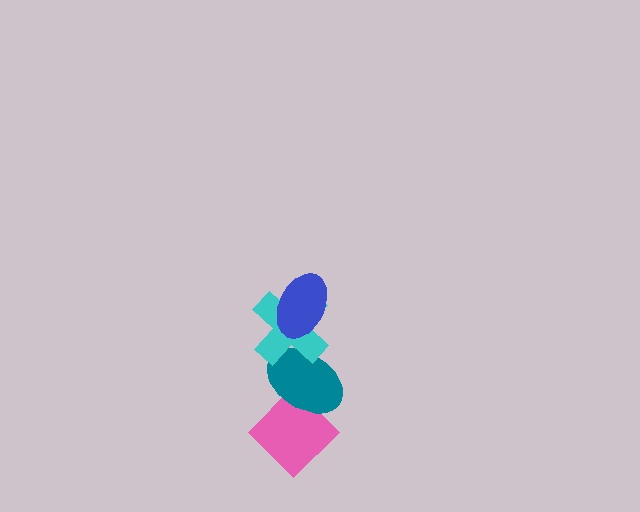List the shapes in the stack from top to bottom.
From top to bottom: the blue ellipse, the cyan cross, the teal ellipse, the pink diamond.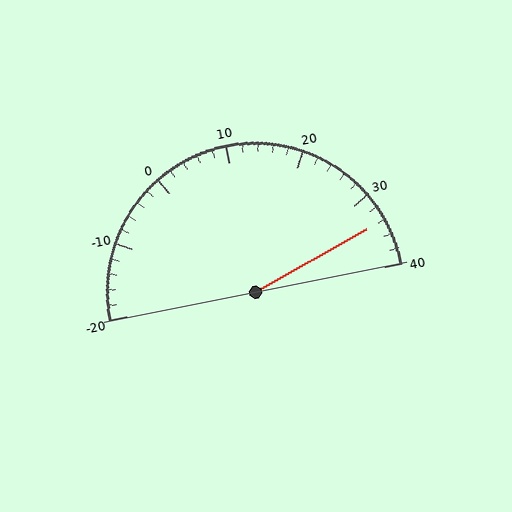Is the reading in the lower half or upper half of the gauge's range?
The reading is in the upper half of the range (-20 to 40).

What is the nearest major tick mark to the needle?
The nearest major tick mark is 30.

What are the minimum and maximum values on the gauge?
The gauge ranges from -20 to 40.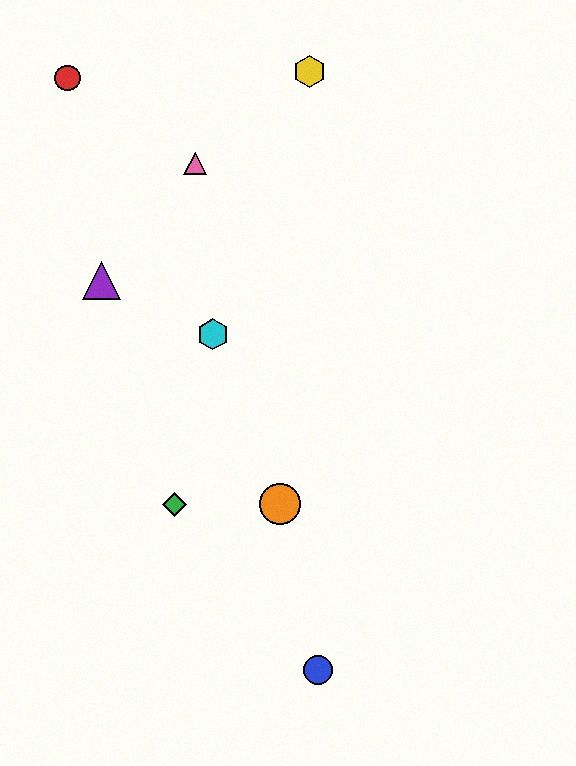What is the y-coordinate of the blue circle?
The blue circle is at y≈670.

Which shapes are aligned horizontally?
The green diamond, the orange circle are aligned horizontally.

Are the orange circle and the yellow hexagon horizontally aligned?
No, the orange circle is at y≈504 and the yellow hexagon is at y≈72.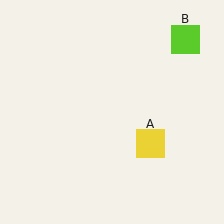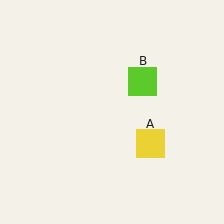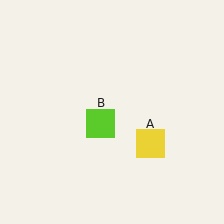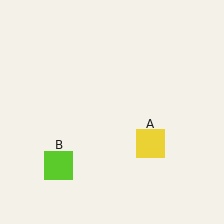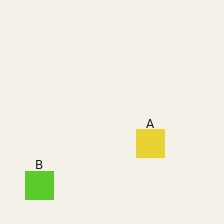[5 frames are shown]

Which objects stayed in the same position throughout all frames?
Yellow square (object A) remained stationary.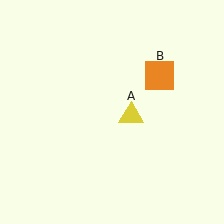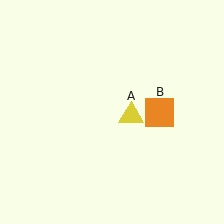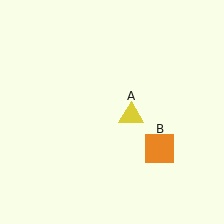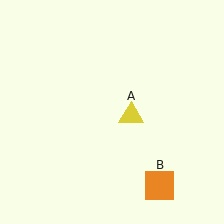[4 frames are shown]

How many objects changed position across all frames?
1 object changed position: orange square (object B).